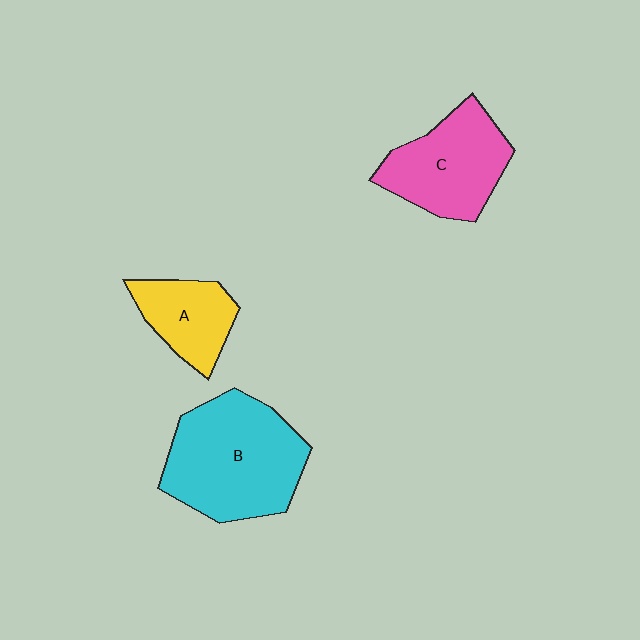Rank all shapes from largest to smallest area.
From largest to smallest: B (cyan), C (pink), A (yellow).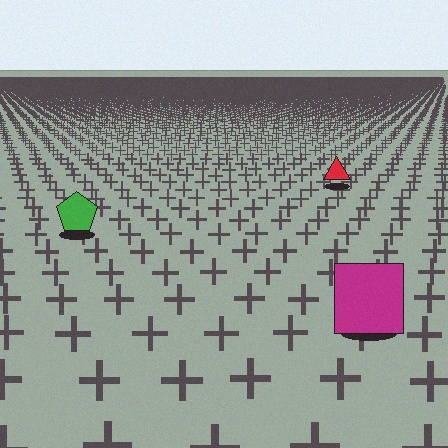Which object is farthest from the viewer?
The red triangle is farthest from the viewer. It appears smaller and the ground texture around it is denser.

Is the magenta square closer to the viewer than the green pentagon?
Yes. The magenta square is closer — you can tell from the texture gradient: the ground texture is coarser near it.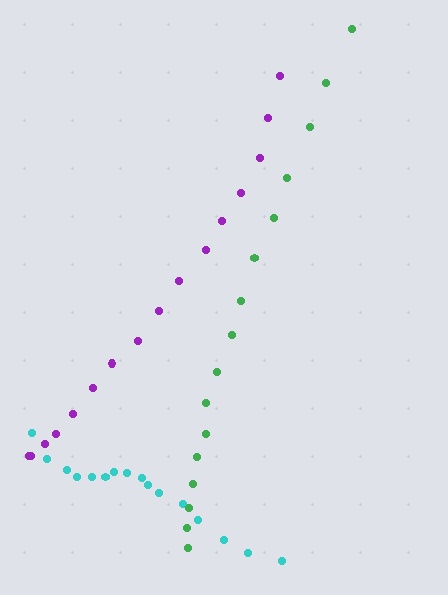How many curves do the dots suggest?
There are 3 distinct paths.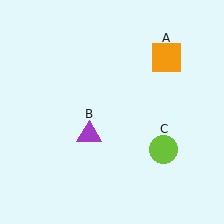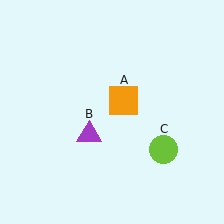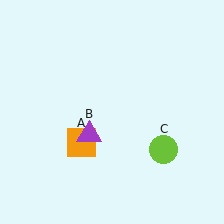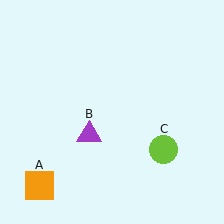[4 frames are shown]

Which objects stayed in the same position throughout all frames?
Purple triangle (object B) and lime circle (object C) remained stationary.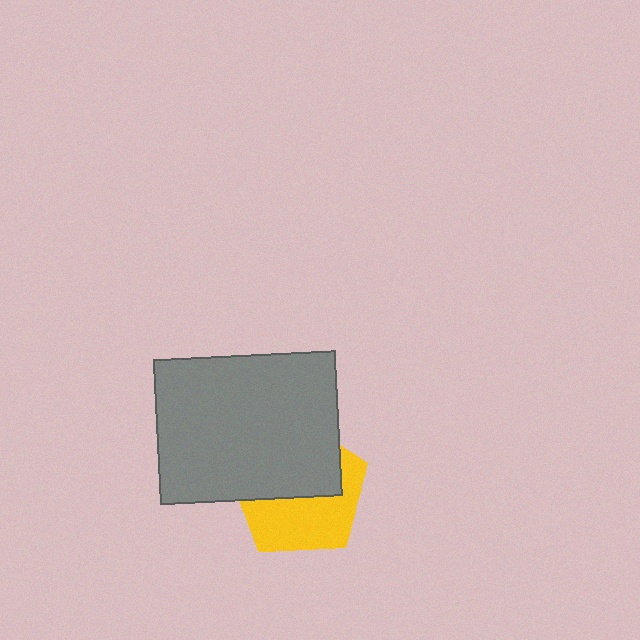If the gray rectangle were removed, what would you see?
You would see the complete yellow pentagon.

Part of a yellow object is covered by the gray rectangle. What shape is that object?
It is a pentagon.